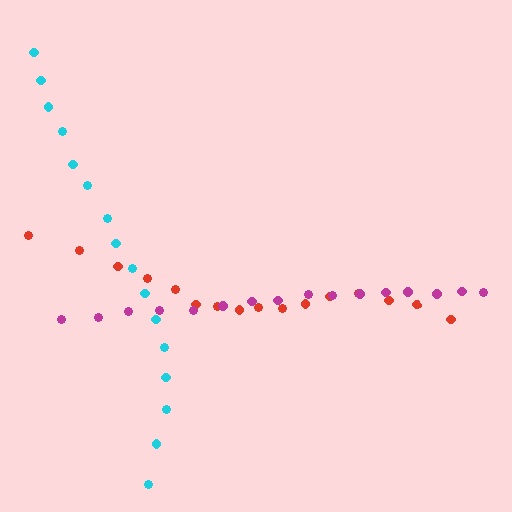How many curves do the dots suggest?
There are 3 distinct paths.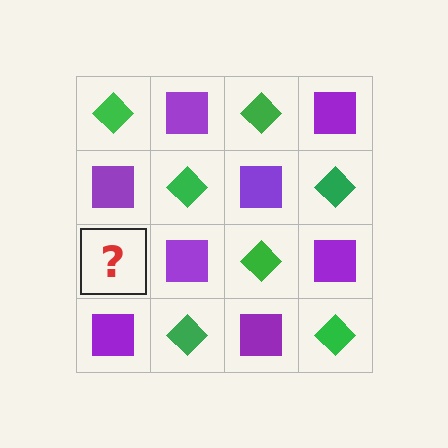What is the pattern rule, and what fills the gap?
The rule is that it alternates green diamond and purple square in a checkerboard pattern. The gap should be filled with a green diamond.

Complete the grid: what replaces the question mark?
The question mark should be replaced with a green diamond.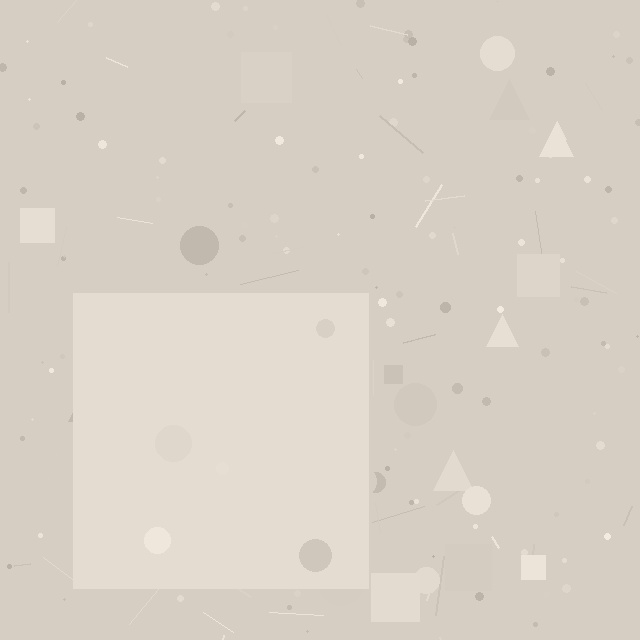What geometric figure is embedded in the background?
A square is embedded in the background.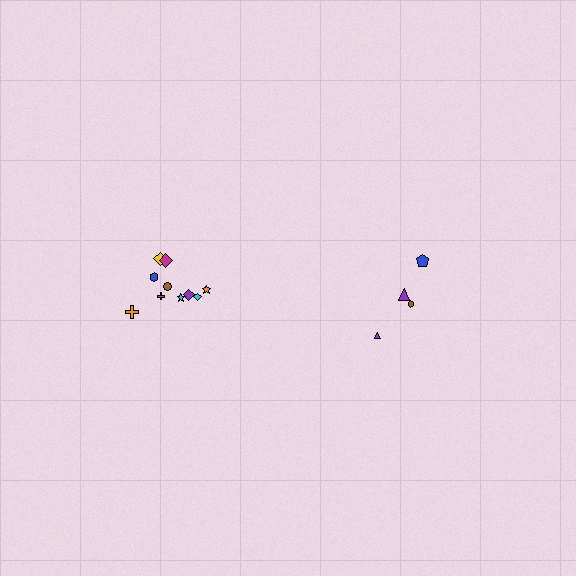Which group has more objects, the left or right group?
The left group.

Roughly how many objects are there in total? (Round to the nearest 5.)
Roughly 15 objects in total.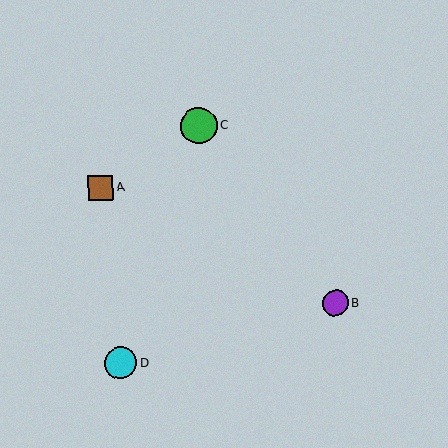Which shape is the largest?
The green circle (labeled C) is the largest.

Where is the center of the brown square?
The center of the brown square is at (101, 187).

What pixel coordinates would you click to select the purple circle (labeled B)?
Click at (335, 303) to select the purple circle B.